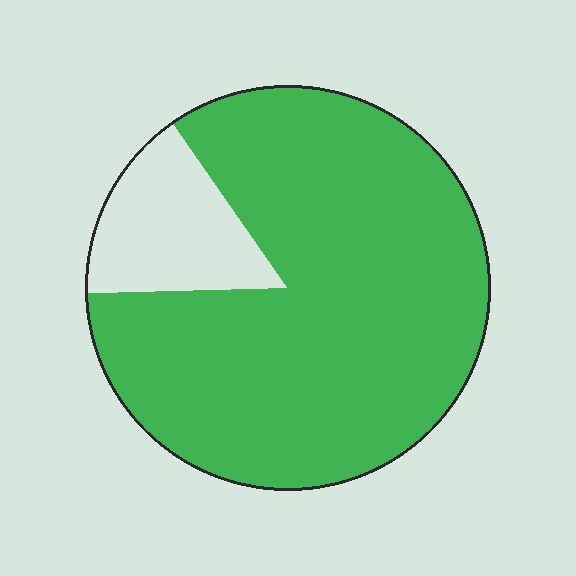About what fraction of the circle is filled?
About five sixths (5/6).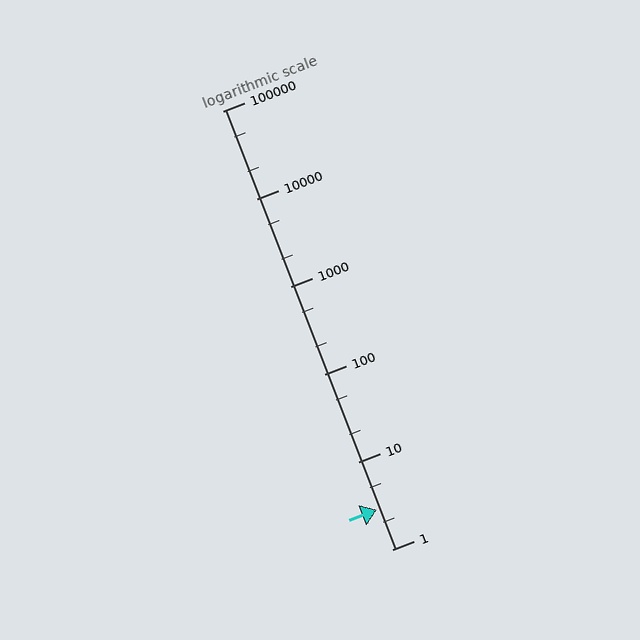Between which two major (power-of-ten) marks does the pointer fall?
The pointer is between 1 and 10.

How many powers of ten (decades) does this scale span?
The scale spans 5 decades, from 1 to 100000.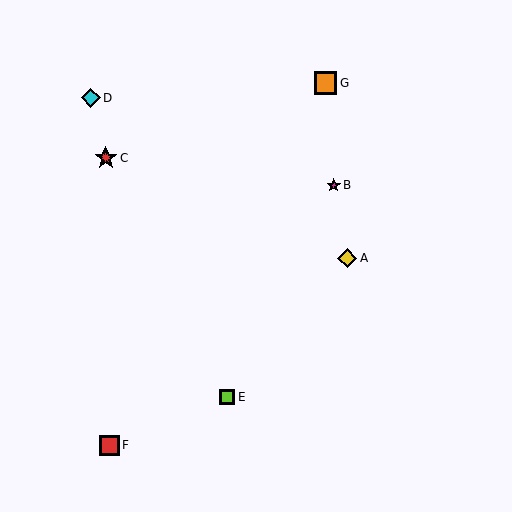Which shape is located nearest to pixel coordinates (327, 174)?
The magenta star (labeled B) at (334, 185) is nearest to that location.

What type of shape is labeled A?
Shape A is a yellow diamond.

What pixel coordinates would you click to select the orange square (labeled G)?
Click at (326, 83) to select the orange square G.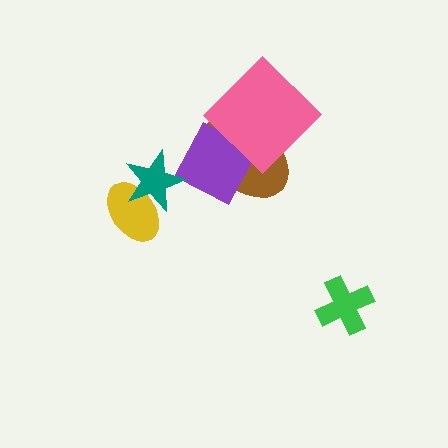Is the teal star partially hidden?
No, no other shape covers it.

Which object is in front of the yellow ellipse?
The teal star is in front of the yellow ellipse.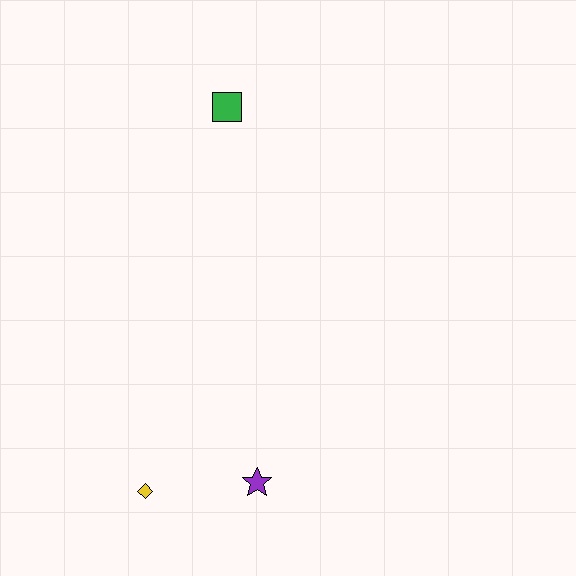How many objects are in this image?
There are 3 objects.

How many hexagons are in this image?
There are no hexagons.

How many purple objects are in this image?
There is 1 purple object.